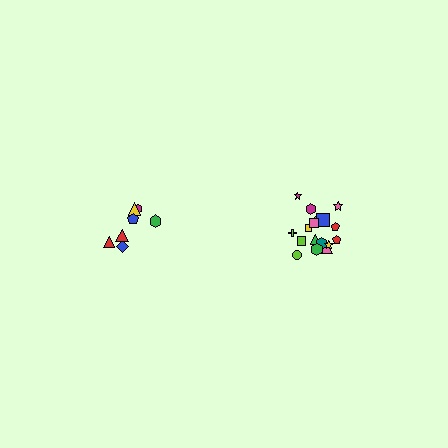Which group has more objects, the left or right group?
The right group.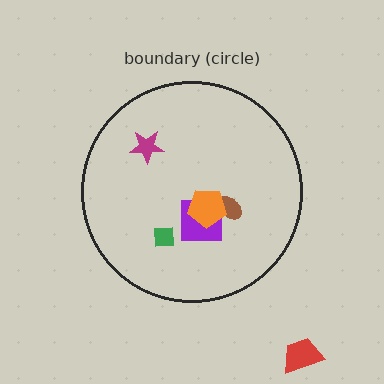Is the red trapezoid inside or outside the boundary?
Outside.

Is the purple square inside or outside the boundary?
Inside.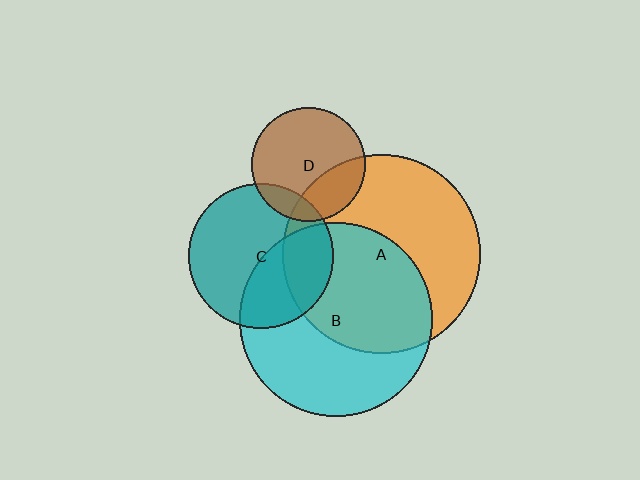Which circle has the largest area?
Circle A (orange).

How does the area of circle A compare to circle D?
Approximately 3.0 times.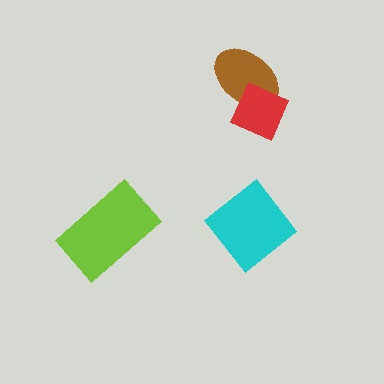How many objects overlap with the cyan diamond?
0 objects overlap with the cyan diamond.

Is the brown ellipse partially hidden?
Yes, it is partially covered by another shape.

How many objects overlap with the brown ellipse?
1 object overlaps with the brown ellipse.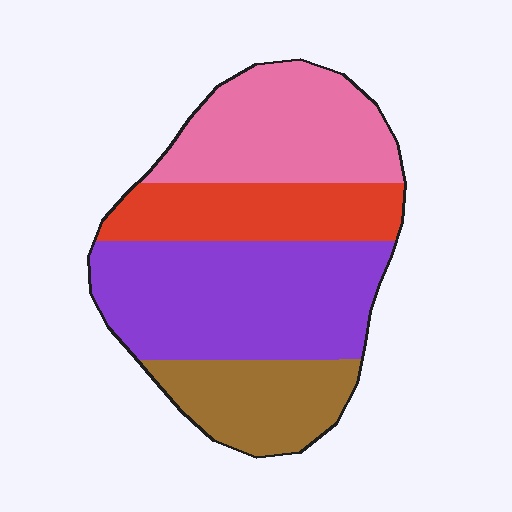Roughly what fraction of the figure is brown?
Brown takes up less than a quarter of the figure.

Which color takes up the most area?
Purple, at roughly 35%.